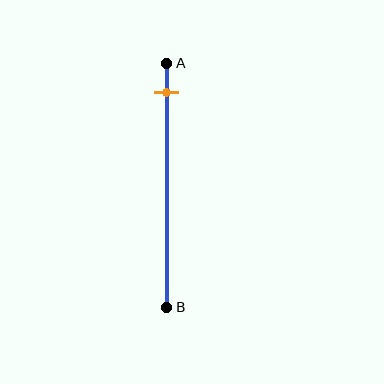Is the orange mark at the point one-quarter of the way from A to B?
No, the mark is at about 10% from A, not at the 25% one-quarter point.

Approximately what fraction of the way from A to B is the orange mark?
The orange mark is approximately 10% of the way from A to B.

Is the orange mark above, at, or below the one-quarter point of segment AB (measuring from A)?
The orange mark is above the one-quarter point of segment AB.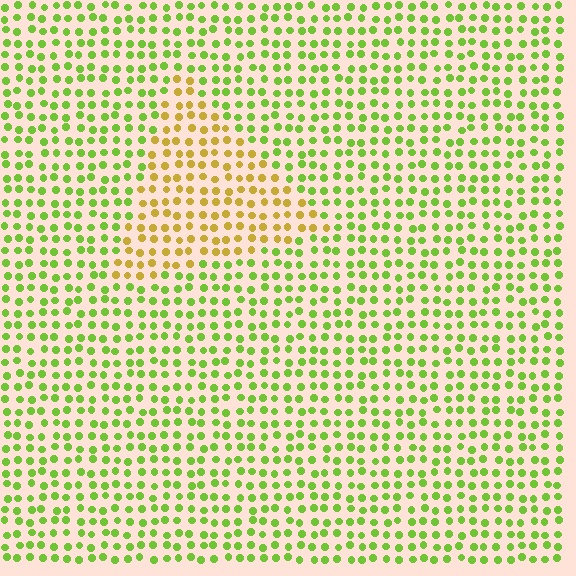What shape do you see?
I see a triangle.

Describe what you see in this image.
The image is filled with small lime elements in a uniform arrangement. A triangle-shaped region is visible where the elements are tinted to a slightly different hue, forming a subtle color boundary.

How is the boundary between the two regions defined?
The boundary is defined purely by a slight shift in hue (about 47 degrees). Spacing, size, and orientation are identical on both sides.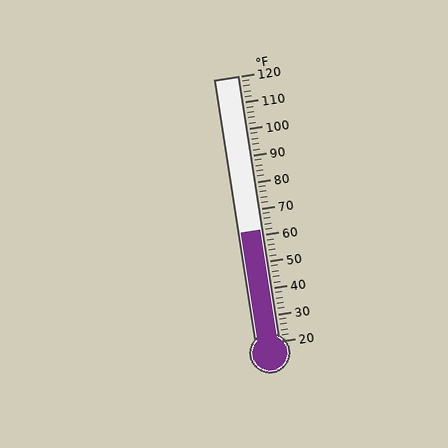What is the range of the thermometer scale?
The thermometer scale ranges from 20°F to 120°F.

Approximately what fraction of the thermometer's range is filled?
The thermometer is filled to approximately 40% of its range.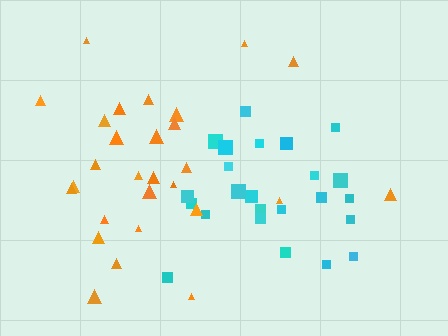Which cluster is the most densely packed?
Cyan.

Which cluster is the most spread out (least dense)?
Orange.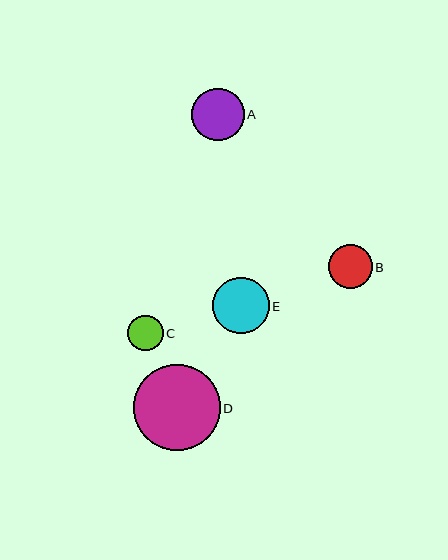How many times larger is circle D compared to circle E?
Circle D is approximately 1.5 times the size of circle E.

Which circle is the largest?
Circle D is the largest with a size of approximately 86 pixels.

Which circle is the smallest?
Circle C is the smallest with a size of approximately 36 pixels.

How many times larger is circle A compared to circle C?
Circle A is approximately 1.5 times the size of circle C.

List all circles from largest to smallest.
From largest to smallest: D, E, A, B, C.